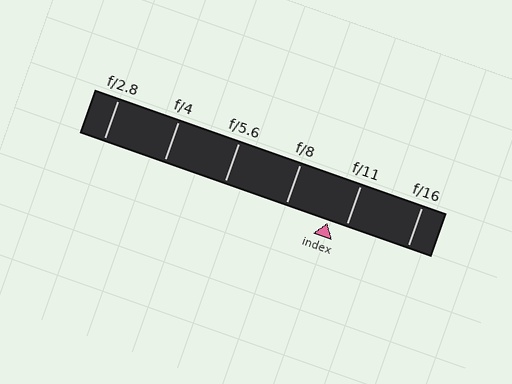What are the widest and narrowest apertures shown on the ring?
The widest aperture shown is f/2.8 and the narrowest is f/16.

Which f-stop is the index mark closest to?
The index mark is closest to f/11.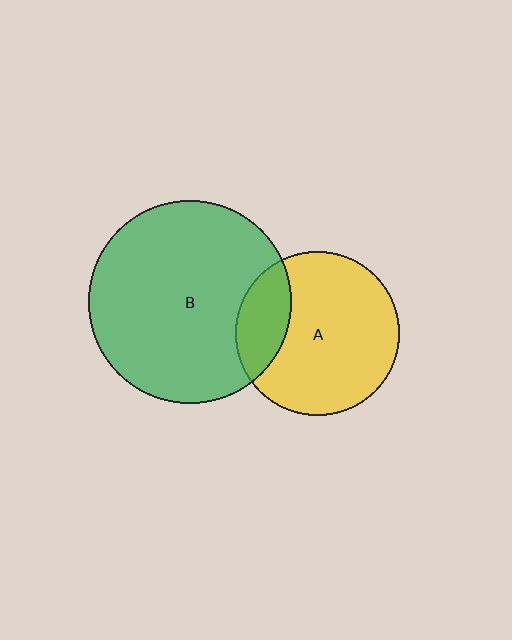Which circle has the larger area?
Circle B (green).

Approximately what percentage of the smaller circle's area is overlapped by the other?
Approximately 20%.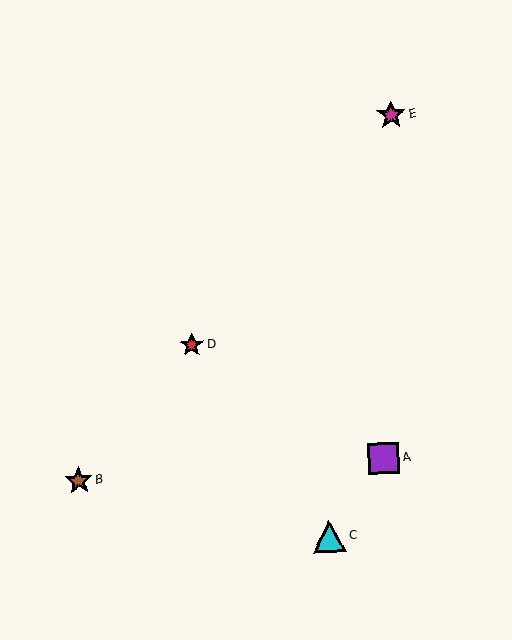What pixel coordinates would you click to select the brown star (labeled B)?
Click at (79, 481) to select the brown star B.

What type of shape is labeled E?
Shape E is a magenta star.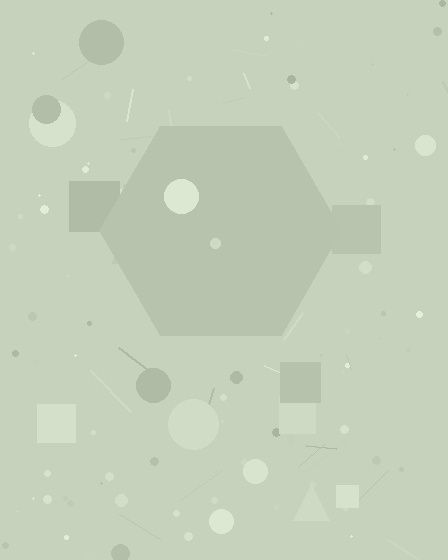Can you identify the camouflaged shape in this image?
The camouflaged shape is a hexagon.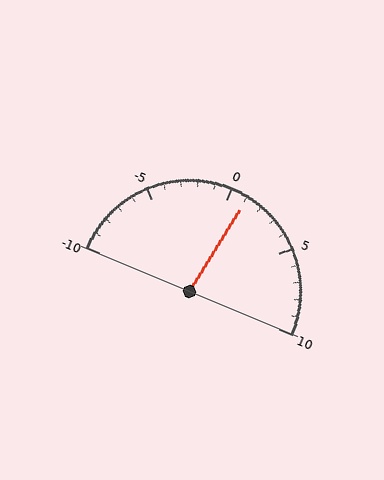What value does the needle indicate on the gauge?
The needle indicates approximately 1.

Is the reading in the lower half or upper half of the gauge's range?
The reading is in the upper half of the range (-10 to 10).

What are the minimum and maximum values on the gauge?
The gauge ranges from -10 to 10.